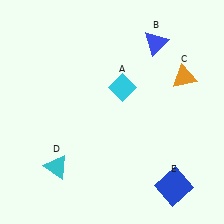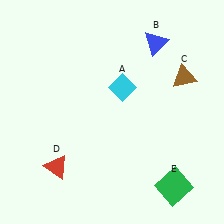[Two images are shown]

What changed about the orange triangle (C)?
In Image 1, C is orange. In Image 2, it changed to brown.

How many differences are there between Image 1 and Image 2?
There are 3 differences between the two images.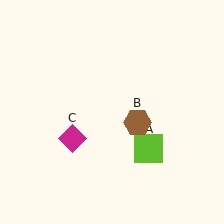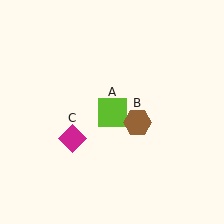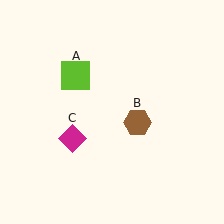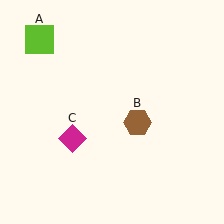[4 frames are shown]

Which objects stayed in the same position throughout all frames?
Brown hexagon (object B) and magenta diamond (object C) remained stationary.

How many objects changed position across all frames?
1 object changed position: lime square (object A).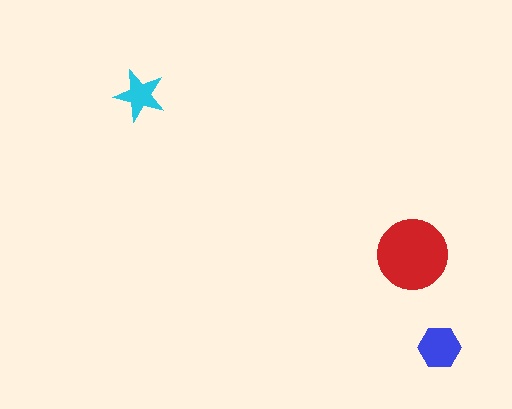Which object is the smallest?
The cyan star.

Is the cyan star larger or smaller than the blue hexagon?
Smaller.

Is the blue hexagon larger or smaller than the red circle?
Smaller.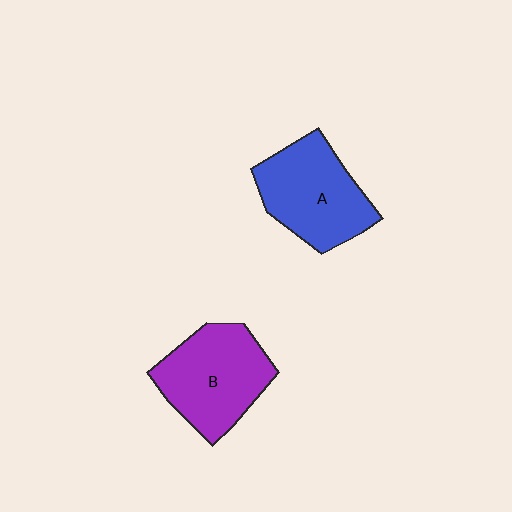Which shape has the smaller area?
Shape A (blue).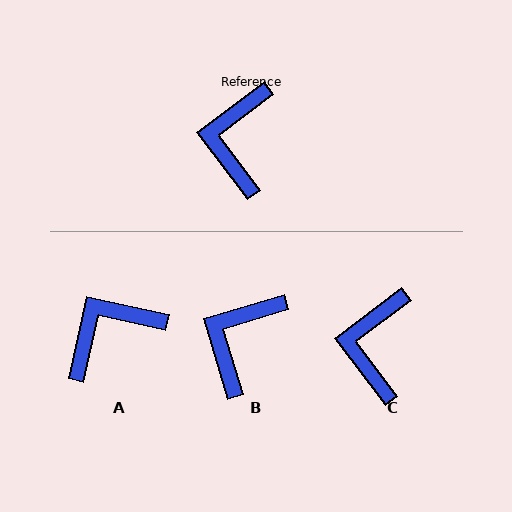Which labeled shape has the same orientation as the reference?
C.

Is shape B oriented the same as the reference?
No, it is off by about 20 degrees.